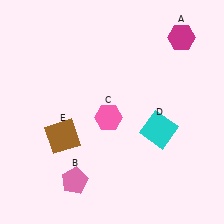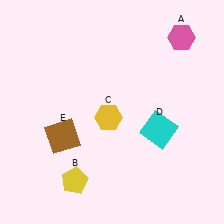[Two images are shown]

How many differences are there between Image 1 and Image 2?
There are 3 differences between the two images.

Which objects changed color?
A changed from magenta to pink. B changed from pink to yellow. C changed from pink to yellow.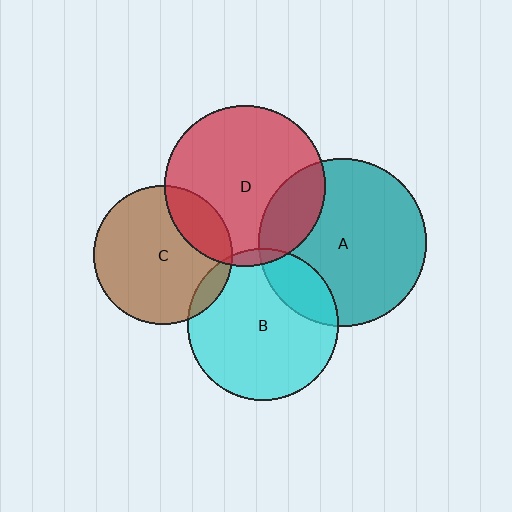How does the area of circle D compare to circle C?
Approximately 1.3 times.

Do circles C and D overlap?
Yes.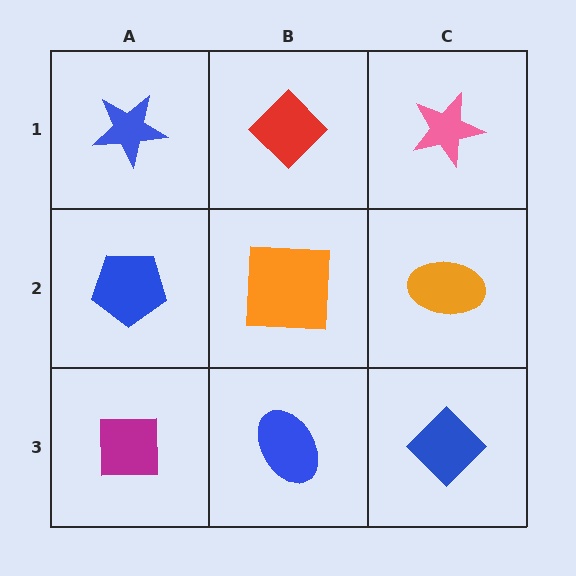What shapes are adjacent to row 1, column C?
An orange ellipse (row 2, column C), a red diamond (row 1, column B).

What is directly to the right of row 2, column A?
An orange square.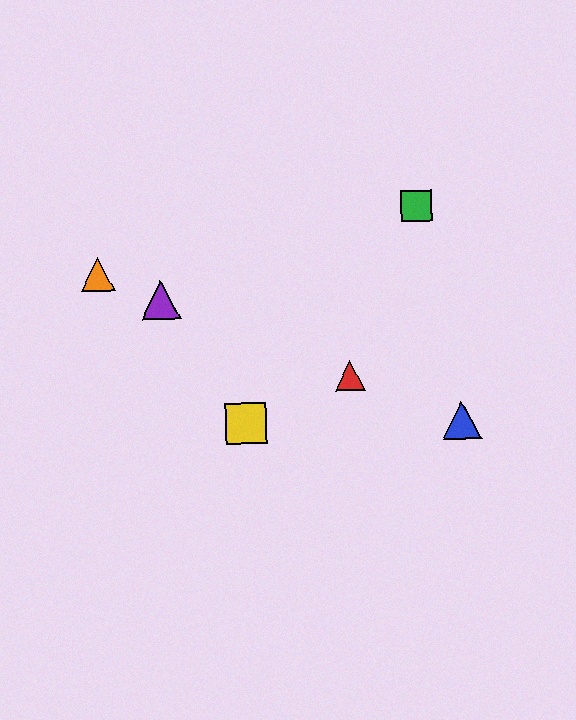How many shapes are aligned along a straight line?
4 shapes (the red triangle, the blue triangle, the purple triangle, the orange triangle) are aligned along a straight line.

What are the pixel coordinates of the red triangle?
The red triangle is at (350, 375).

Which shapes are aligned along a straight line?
The red triangle, the blue triangle, the purple triangle, the orange triangle are aligned along a straight line.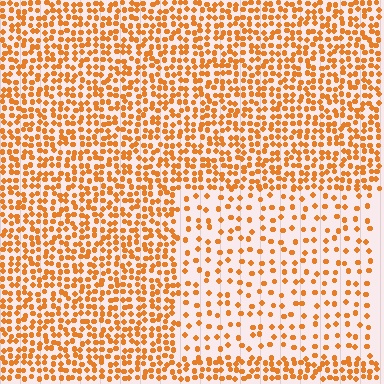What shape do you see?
I see a rectangle.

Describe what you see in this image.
The image contains small orange elements arranged at two different densities. A rectangle-shaped region is visible where the elements are less densely packed than the surrounding area.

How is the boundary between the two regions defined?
The boundary is defined by a change in element density (approximately 2.3x ratio). All elements are the same color, size, and shape.